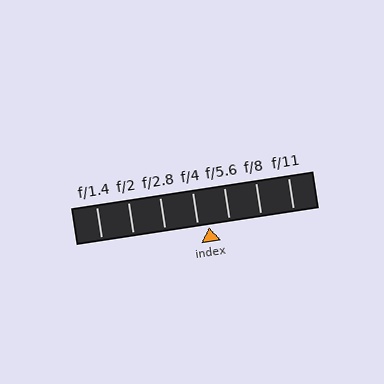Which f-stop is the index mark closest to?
The index mark is closest to f/4.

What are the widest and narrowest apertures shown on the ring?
The widest aperture shown is f/1.4 and the narrowest is f/11.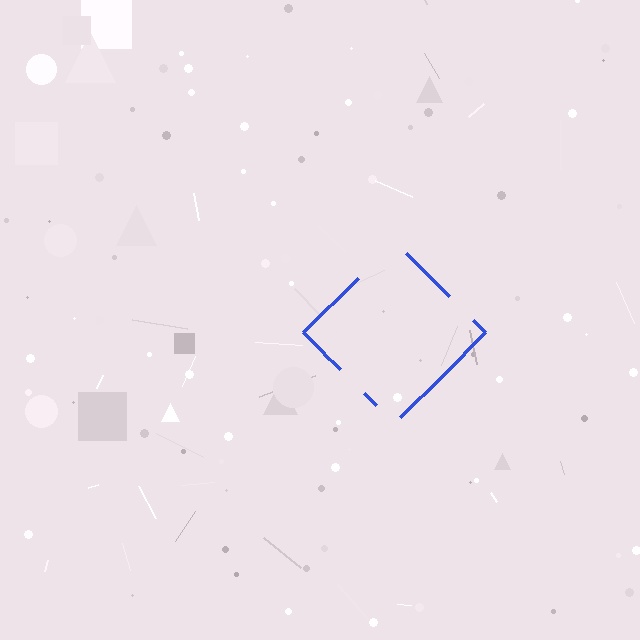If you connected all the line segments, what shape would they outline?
They would outline a diamond.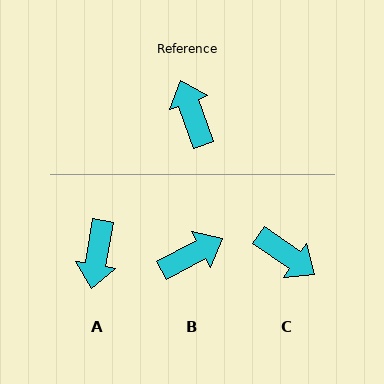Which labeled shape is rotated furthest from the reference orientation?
A, about 150 degrees away.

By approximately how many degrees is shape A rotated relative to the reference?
Approximately 150 degrees counter-clockwise.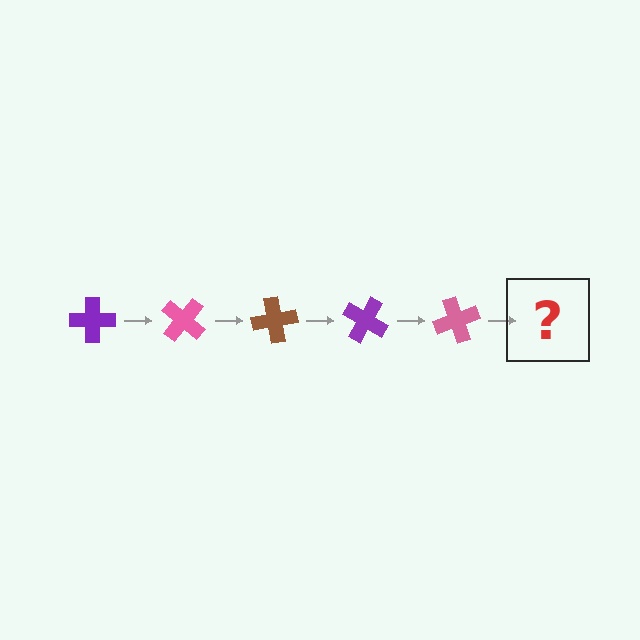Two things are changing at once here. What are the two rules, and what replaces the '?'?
The two rules are that it rotates 40 degrees each step and the color cycles through purple, pink, and brown. The '?' should be a brown cross, rotated 200 degrees from the start.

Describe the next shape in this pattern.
It should be a brown cross, rotated 200 degrees from the start.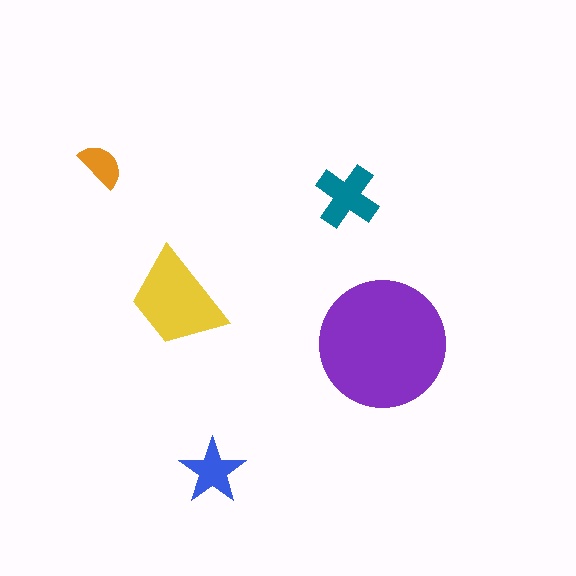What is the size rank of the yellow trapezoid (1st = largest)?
2nd.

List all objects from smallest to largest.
The orange semicircle, the blue star, the teal cross, the yellow trapezoid, the purple circle.